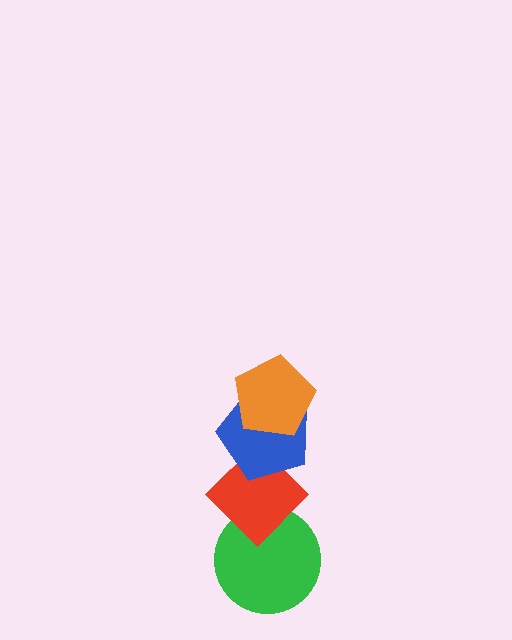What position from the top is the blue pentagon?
The blue pentagon is 2nd from the top.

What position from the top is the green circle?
The green circle is 4th from the top.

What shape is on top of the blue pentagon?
The orange pentagon is on top of the blue pentagon.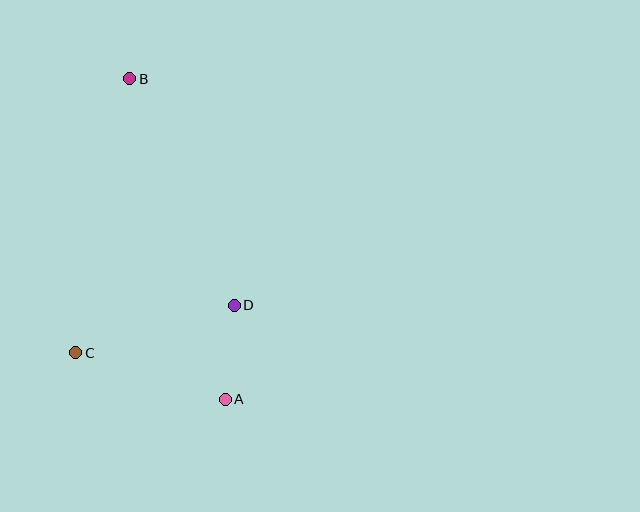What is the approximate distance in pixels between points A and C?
The distance between A and C is approximately 156 pixels.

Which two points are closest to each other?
Points A and D are closest to each other.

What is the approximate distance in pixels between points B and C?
The distance between B and C is approximately 279 pixels.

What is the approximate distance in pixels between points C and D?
The distance between C and D is approximately 165 pixels.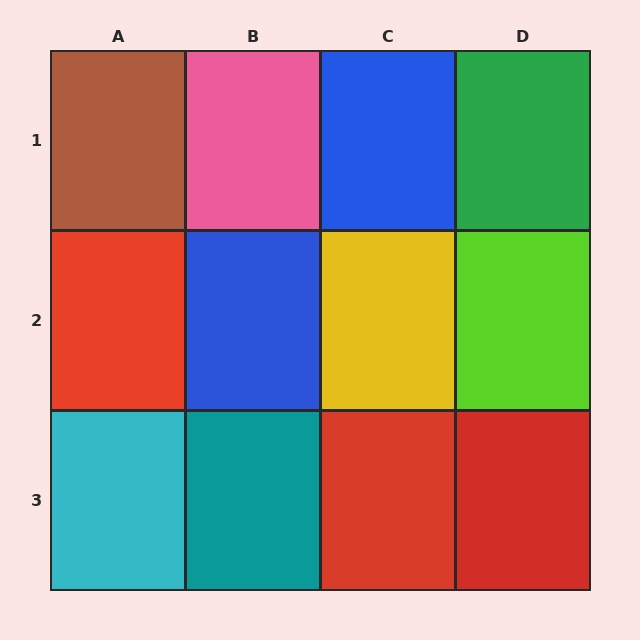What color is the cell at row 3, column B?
Teal.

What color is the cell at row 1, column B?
Pink.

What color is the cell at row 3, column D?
Red.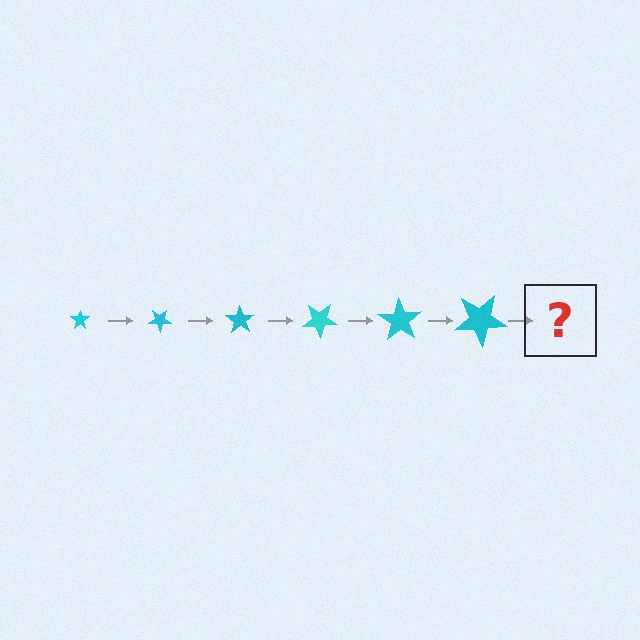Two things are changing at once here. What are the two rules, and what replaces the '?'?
The two rules are that the star grows larger each step and it rotates 35 degrees each step. The '?' should be a star, larger than the previous one and rotated 210 degrees from the start.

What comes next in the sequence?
The next element should be a star, larger than the previous one and rotated 210 degrees from the start.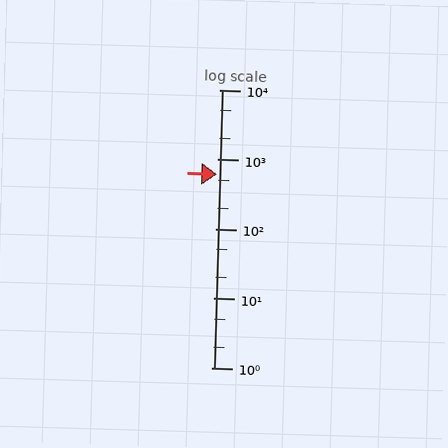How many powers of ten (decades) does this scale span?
The scale spans 4 decades, from 1 to 10000.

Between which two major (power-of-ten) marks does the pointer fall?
The pointer is between 100 and 1000.